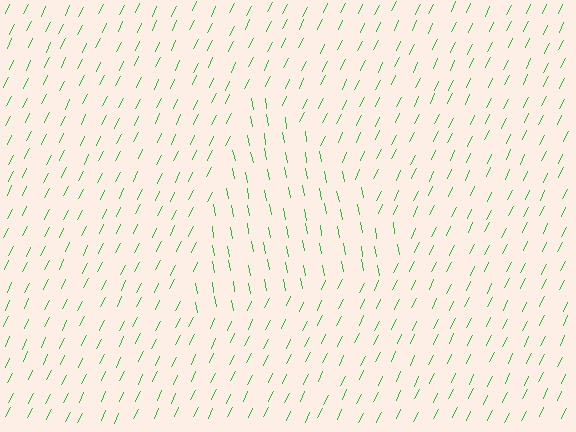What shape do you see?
I see a triangle.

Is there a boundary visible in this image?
Yes, there is a texture boundary formed by a change in line orientation.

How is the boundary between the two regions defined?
The boundary is defined purely by a change in line orientation (approximately 36 degrees difference). All lines are the same color and thickness.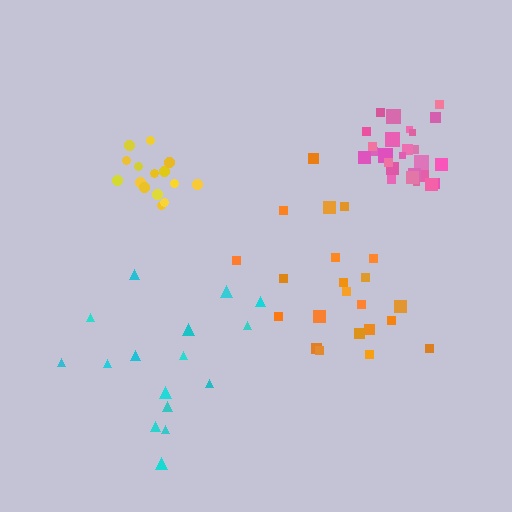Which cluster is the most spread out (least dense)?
Cyan.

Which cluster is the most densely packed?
Pink.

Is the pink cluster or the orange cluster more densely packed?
Pink.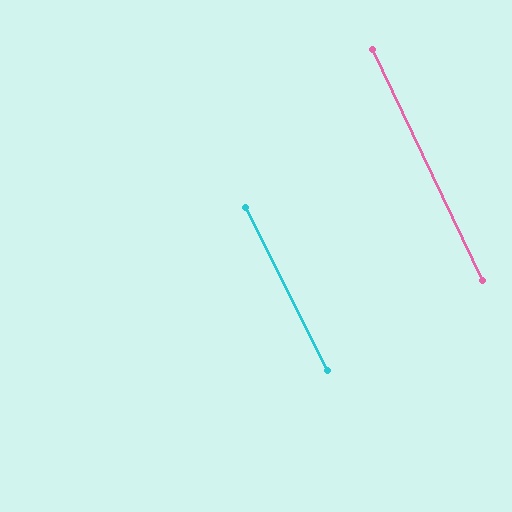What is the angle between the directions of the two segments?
Approximately 1 degree.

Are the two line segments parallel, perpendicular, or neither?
Parallel — their directions differ by only 1.2°.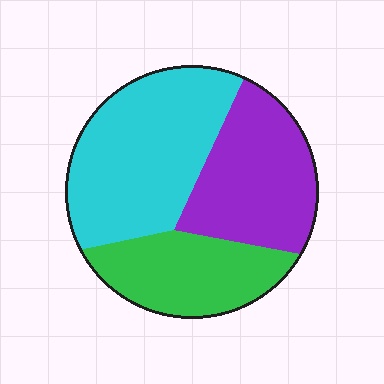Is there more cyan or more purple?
Cyan.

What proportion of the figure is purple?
Purple takes up about one third (1/3) of the figure.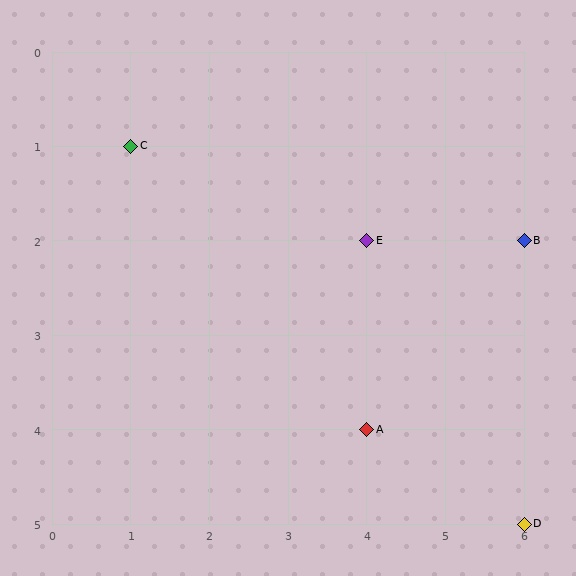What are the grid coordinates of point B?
Point B is at grid coordinates (6, 2).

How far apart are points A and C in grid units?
Points A and C are 3 columns and 3 rows apart (about 4.2 grid units diagonally).